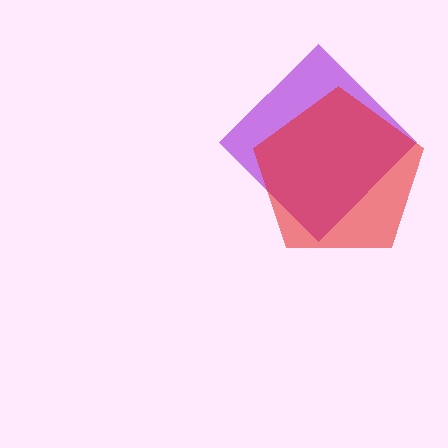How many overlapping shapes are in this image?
There are 2 overlapping shapes in the image.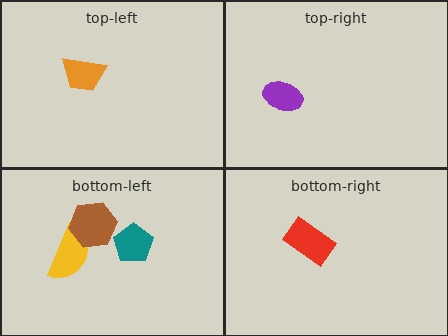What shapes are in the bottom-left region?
The yellow semicircle, the brown hexagon, the teal pentagon.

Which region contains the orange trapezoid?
The top-left region.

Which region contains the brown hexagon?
The bottom-left region.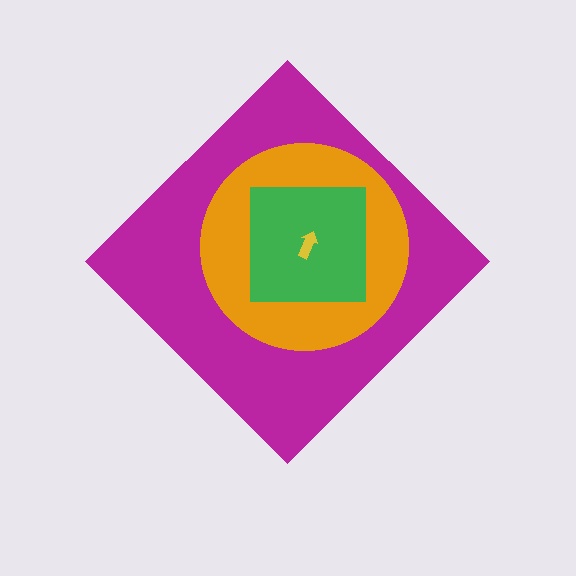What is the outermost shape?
The magenta diamond.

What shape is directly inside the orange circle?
The green square.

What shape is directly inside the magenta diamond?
The orange circle.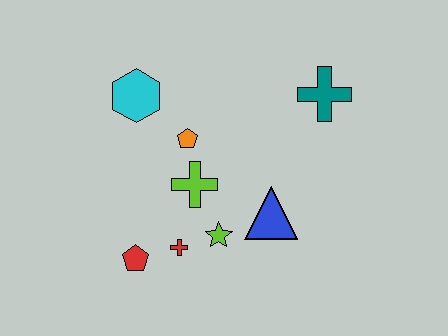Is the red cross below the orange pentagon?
Yes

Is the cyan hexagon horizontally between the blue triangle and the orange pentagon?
No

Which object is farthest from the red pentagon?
The teal cross is farthest from the red pentagon.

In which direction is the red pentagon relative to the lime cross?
The red pentagon is below the lime cross.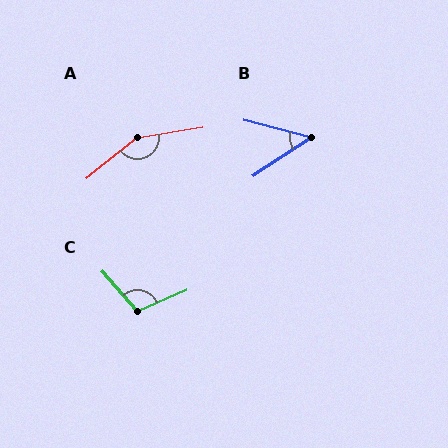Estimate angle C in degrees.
Approximately 108 degrees.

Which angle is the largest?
A, at approximately 150 degrees.